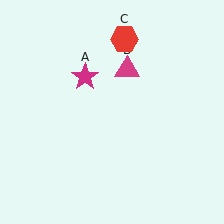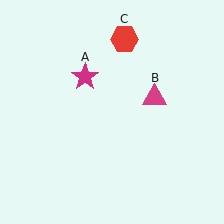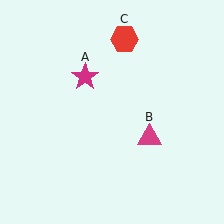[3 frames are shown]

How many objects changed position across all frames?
1 object changed position: magenta triangle (object B).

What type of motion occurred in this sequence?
The magenta triangle (object B) rotated clockwise around the center of the scene.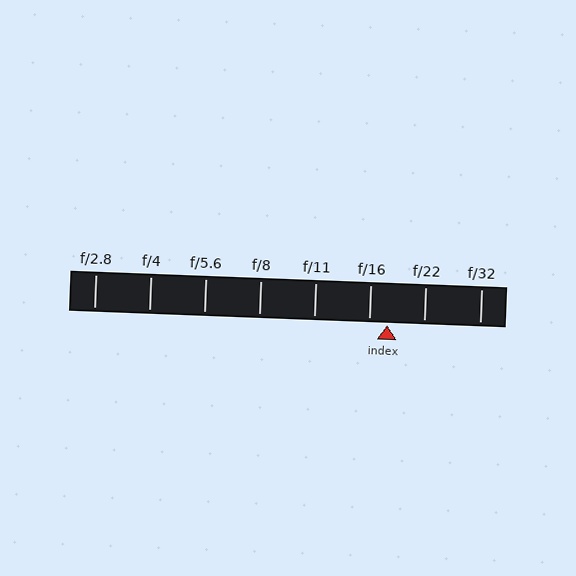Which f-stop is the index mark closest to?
The index mark is closest to f/16.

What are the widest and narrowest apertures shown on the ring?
The widest aperture shown is f/2.8 and the narrowest is f/32.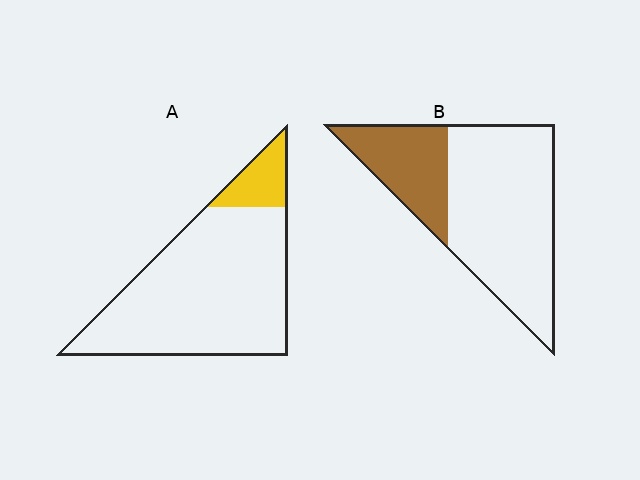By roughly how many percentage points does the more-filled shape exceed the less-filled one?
By roughly 15 percentage points (B over A).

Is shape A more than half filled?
No.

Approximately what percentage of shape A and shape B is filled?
A is approximately 15% and B is approximately 30%.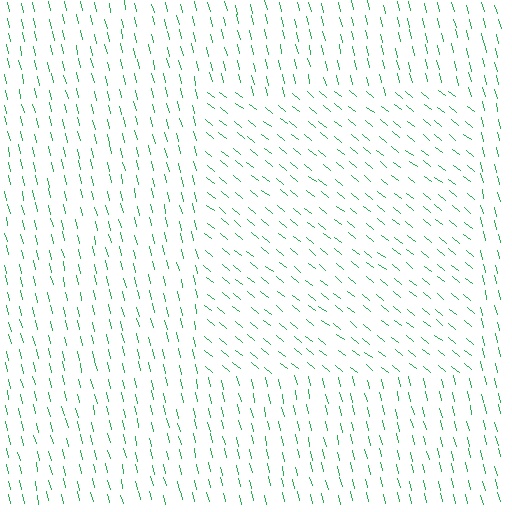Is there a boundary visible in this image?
Yes, there is a texture boundary formed by a change in line orientation.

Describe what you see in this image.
The image is filled with small green line segments. A rectangle region in the image has lines oriented differently from the surrounding lines, creating a visible texture boundary.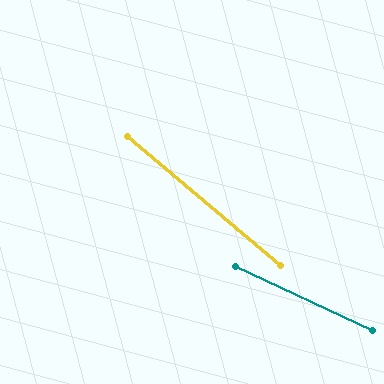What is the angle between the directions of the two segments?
Approximately 15 degrees.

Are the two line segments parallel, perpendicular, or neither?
Neither parallel nor perpendicular — they differ by about 15°.